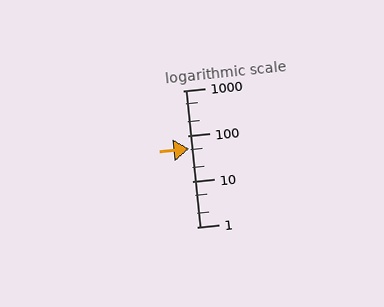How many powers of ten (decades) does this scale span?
The scale spans 3 decades, from 1 to 1000.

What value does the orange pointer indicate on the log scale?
The pointer indicates approximately 52.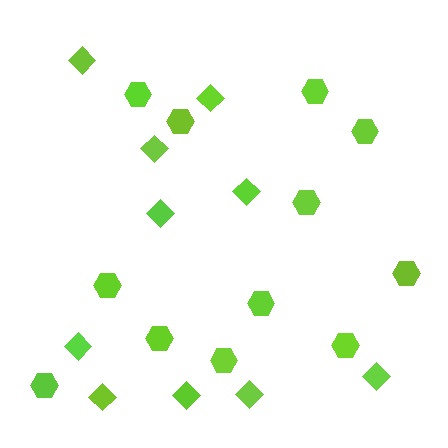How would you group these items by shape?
There are 2 groups: one group of hexagons (12) and one group of diamonds (10).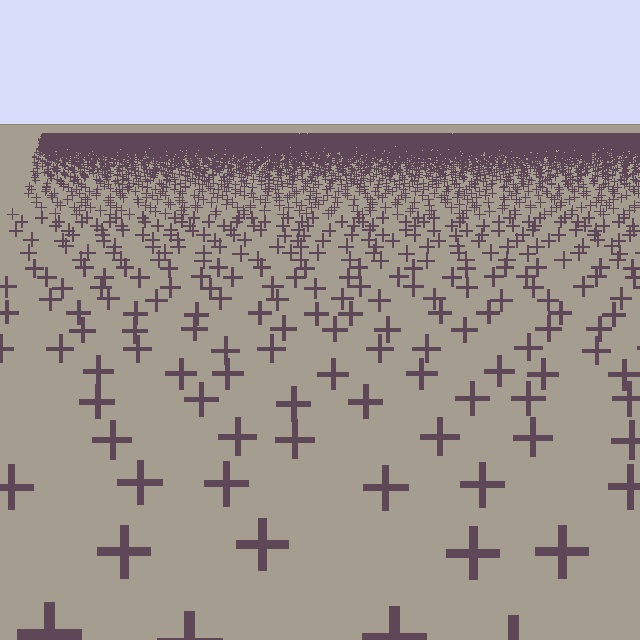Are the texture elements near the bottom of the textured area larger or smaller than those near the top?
Larger. Near the bottom, elements are closer to the viewer and appear at a bigger on-screen size.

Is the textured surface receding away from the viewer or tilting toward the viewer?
The surface is receding away from the viewer. Texture elements get smaller and denser toward the top.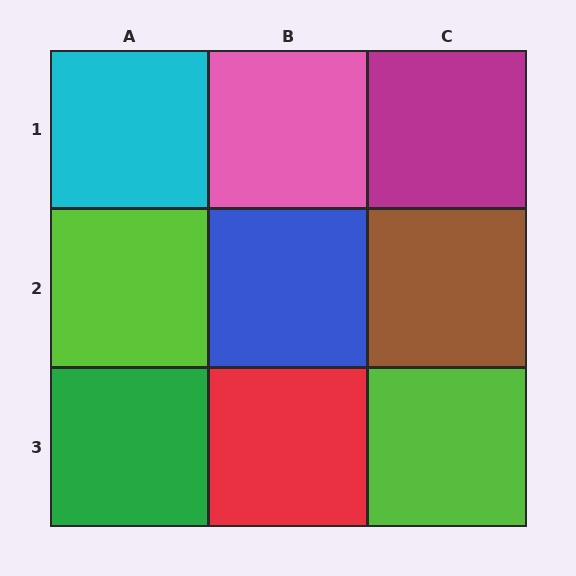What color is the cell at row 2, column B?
Blue.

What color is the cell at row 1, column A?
Cyan.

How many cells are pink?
1 cell is pink.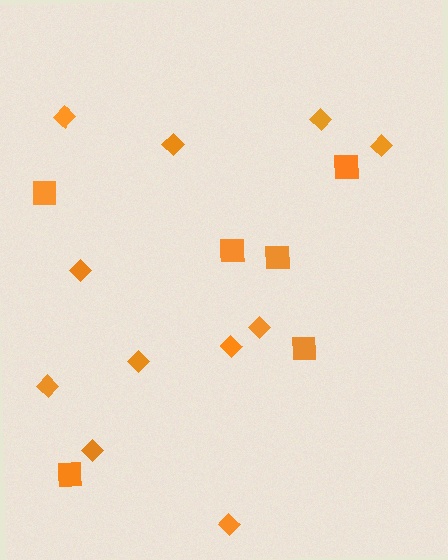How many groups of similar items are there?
There are 2 groups: one group of diamonds (11) and one group of squares (6).